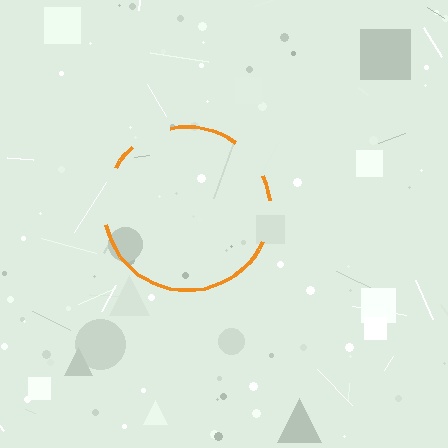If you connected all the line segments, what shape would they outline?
They would outline a circle.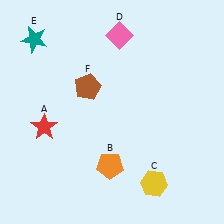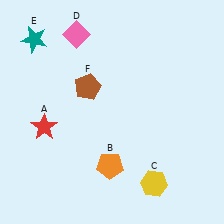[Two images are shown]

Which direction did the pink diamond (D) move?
The pink diamond (D) moved left.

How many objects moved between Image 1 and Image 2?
1 object moved between the two images.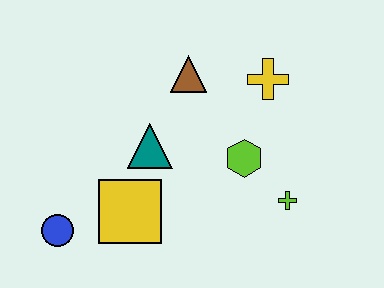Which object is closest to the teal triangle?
The yellow square is closest to the teal triangle.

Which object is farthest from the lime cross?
The blue circle is farthest from the lime cross.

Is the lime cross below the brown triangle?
Yes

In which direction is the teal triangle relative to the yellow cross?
The teal triangle is to the left of the yellow cross.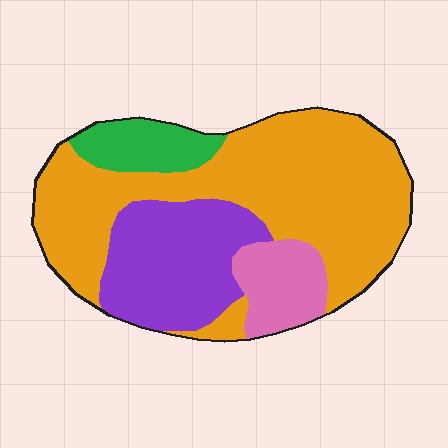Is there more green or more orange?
Orange.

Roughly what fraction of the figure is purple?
Purple takes up less than a quarter of the figure.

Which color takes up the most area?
Orange, at roughly 55%.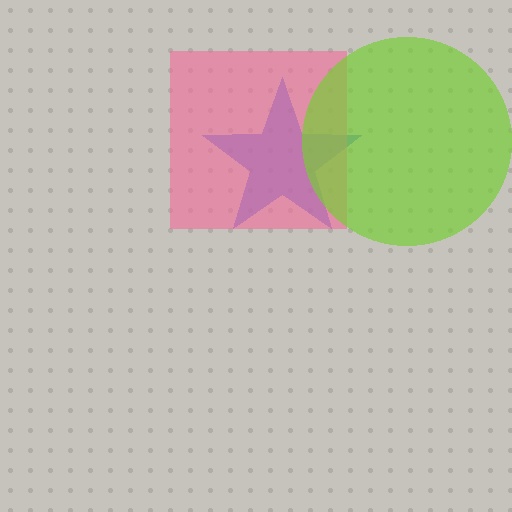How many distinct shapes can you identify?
There are 3 distinct shapes: a blue star, a pink square, a lime circle.